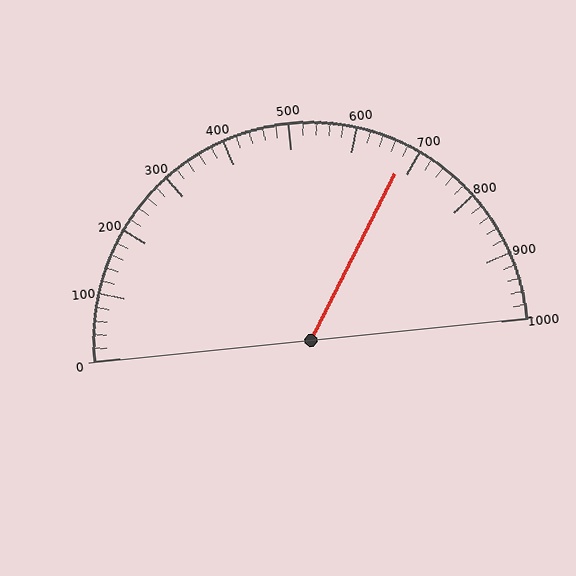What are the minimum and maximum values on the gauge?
The gauge ranges from 0 to 1000.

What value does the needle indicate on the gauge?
The needle indicates approximately 680.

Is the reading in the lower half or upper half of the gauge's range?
The reading is in the upper half of the range (0 to 1000).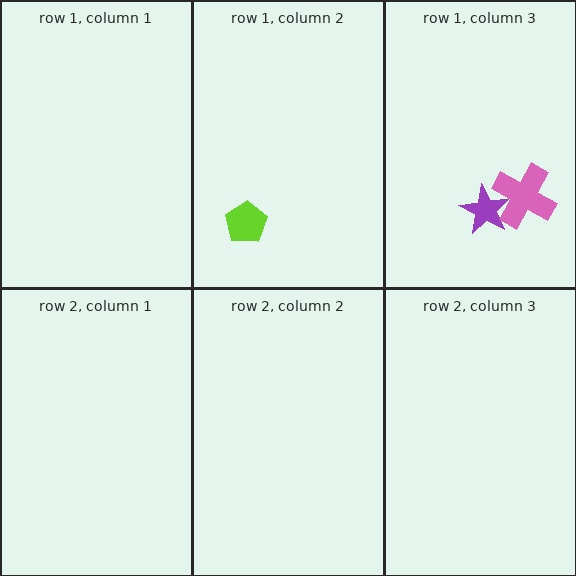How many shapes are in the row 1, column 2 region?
1.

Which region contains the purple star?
The row 1, column 3 region.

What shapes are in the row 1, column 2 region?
The lime pentagon.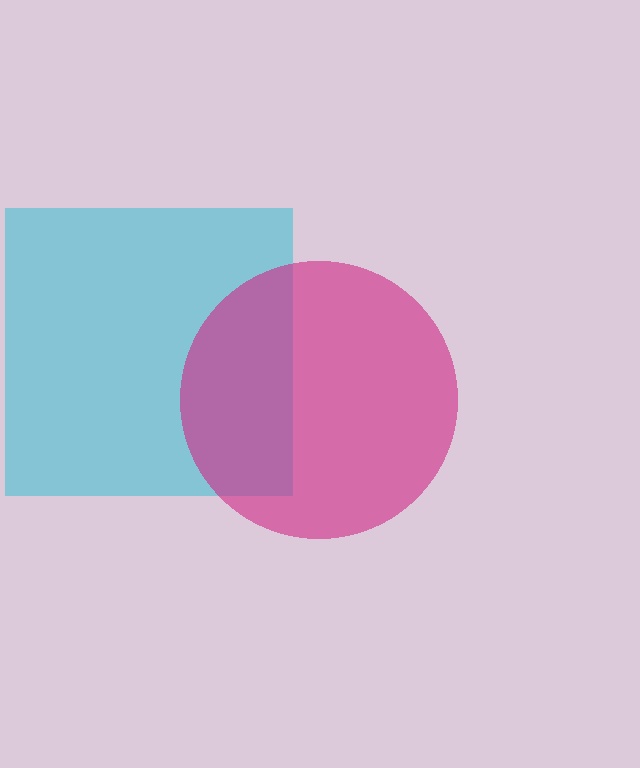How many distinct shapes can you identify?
There are 2 distinct shapes: a cyan square, a magenta circle.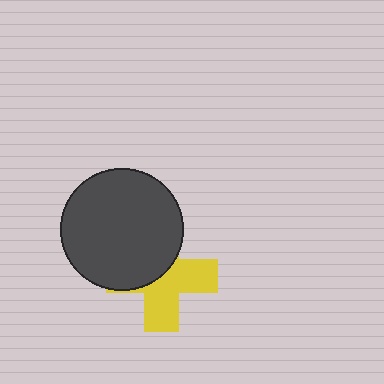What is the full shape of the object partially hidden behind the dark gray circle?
The partially hidden object is a yellow cross.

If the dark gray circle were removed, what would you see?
You would see the complete yellow cross.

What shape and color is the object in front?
The object in front is a dark gray circle.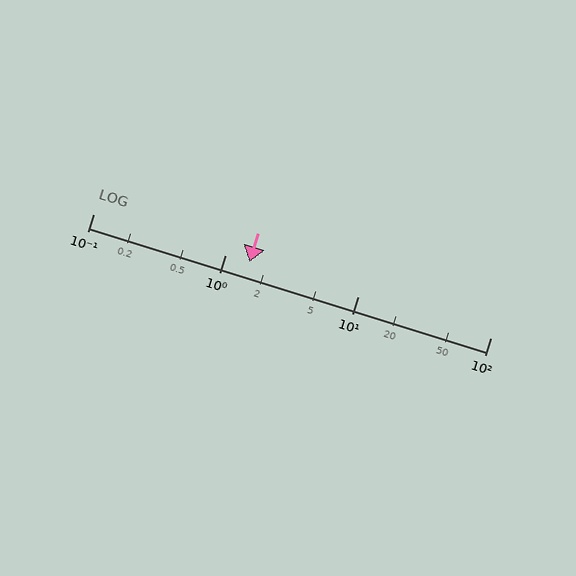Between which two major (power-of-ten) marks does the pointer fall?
The pointer is between 1 and 10.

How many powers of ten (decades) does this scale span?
The scale spans 3 decades, from 0.1 to 100.